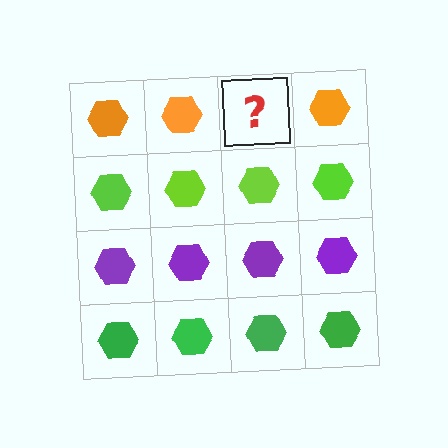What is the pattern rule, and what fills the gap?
The rule is that each row has a consistent color. The gap should be filled with an orange hexagon.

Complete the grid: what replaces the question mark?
The question mark should be replaced with an orange hexagon.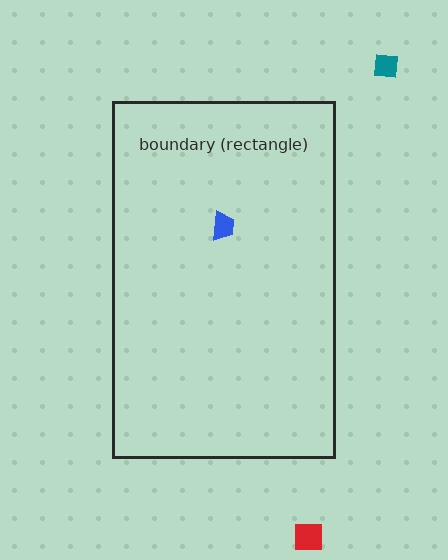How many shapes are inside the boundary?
1 inside, 2 outside.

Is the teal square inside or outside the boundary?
Outside.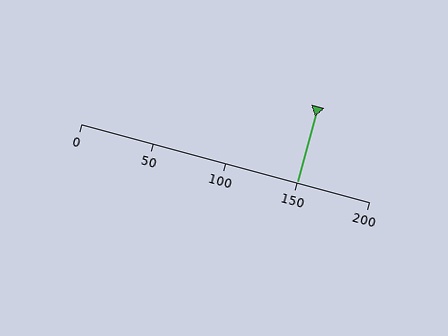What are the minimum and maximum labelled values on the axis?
The axis runs from 0 to 200.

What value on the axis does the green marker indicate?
The marker indicates approximately 150.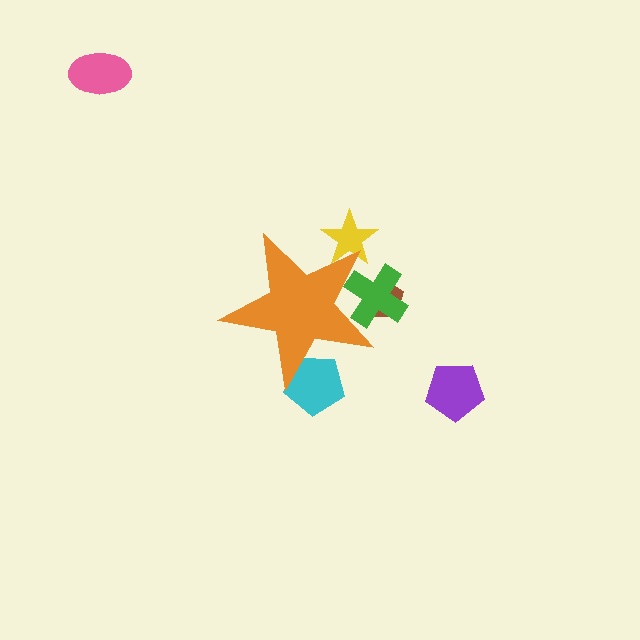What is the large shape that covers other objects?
An orange star.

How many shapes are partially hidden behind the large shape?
4 shapes are partially hidden.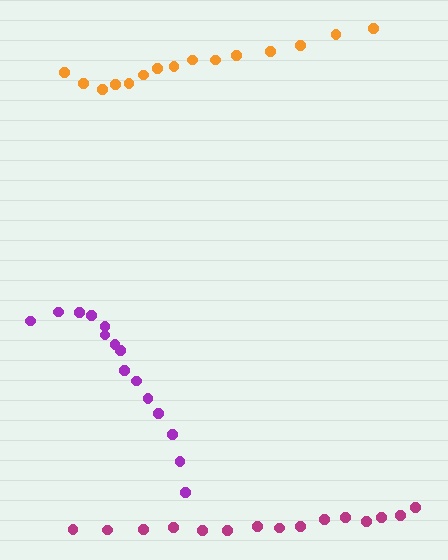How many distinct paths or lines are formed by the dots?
There are 3 distinct paths.